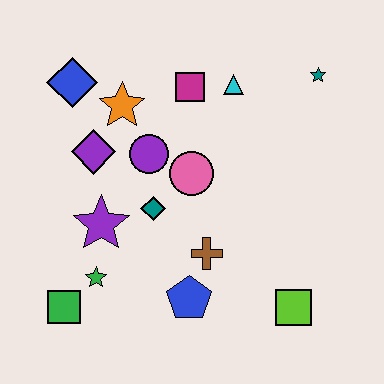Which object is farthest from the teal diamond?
The teal star is farthest from the teal diamond.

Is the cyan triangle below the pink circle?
No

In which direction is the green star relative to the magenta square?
The green star is below the magenta square.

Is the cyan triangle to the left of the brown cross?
No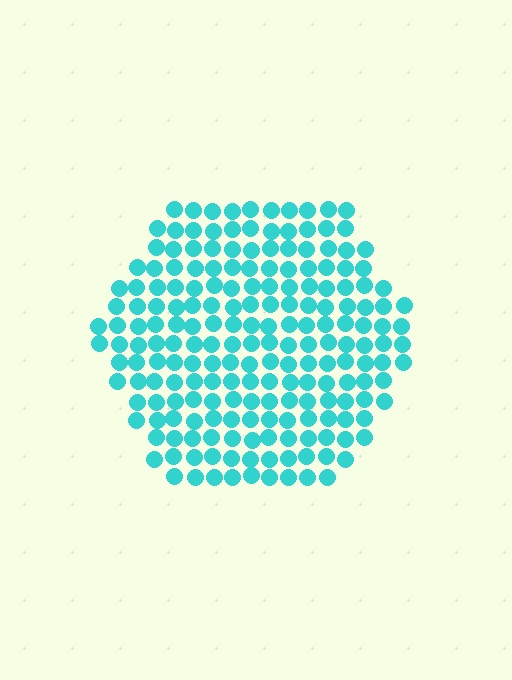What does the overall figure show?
The overall figure shows a hexagon.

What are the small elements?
The small elements are circles.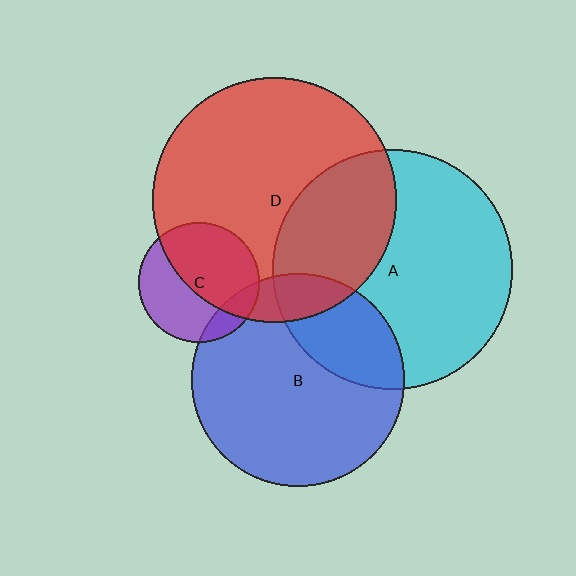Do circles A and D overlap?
Yes.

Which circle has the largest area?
Circle D (red).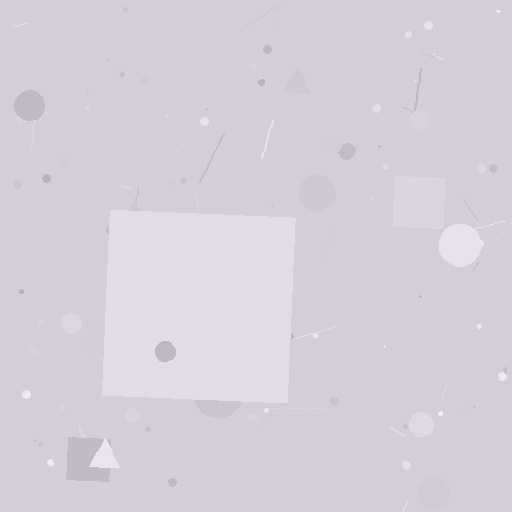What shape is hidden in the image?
A square is hidden in the image.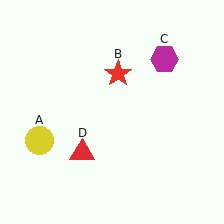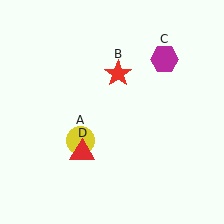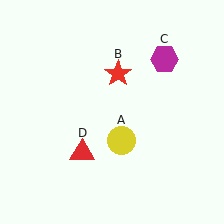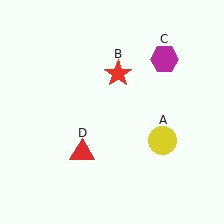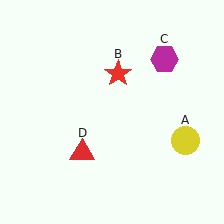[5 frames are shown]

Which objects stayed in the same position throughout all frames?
Red star (object B) and magenta hexagon (object C) and red triangle (object D) remained stationary.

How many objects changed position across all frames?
1 object changed position: yellow circle (object A).